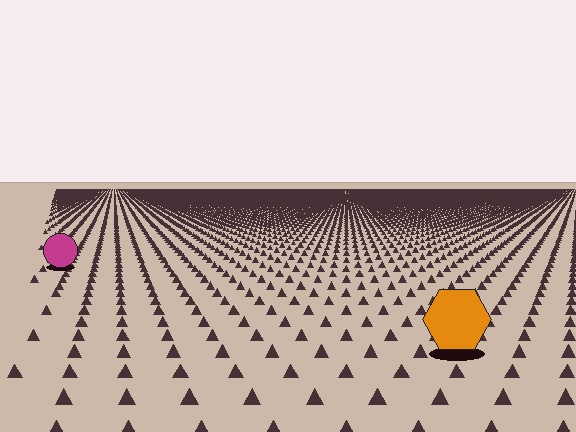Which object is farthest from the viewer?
The magenta circle is farthest from the viewer. It appears smaller and the ground texture around it is denser.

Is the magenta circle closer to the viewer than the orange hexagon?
No. The orange hexagon is closer — you can tell from the texture gradient: the ground texture is coarser near it.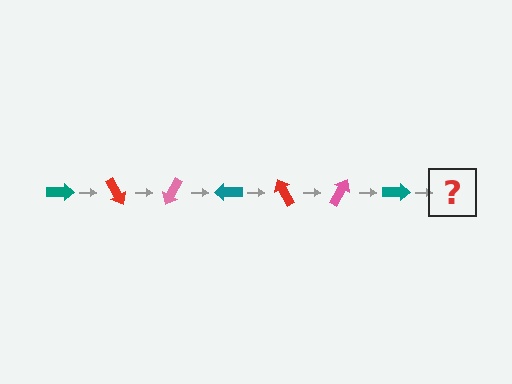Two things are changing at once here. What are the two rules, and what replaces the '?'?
The two rules are that it rotates 60 degrees each step and the color cycles through teal, red, and pink. The '?' should be a red arrow, rotated 420 degrees from the start.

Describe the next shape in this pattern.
It should be a red arrow, rotated 420 degrees from the start.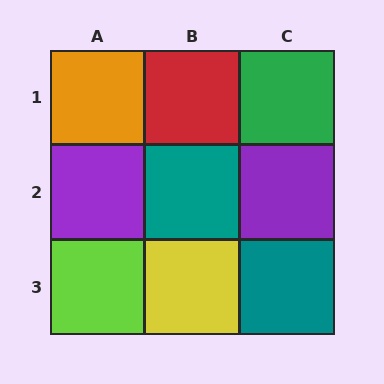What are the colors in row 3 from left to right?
Lime, yellow, teal.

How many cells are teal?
2 cells are teal.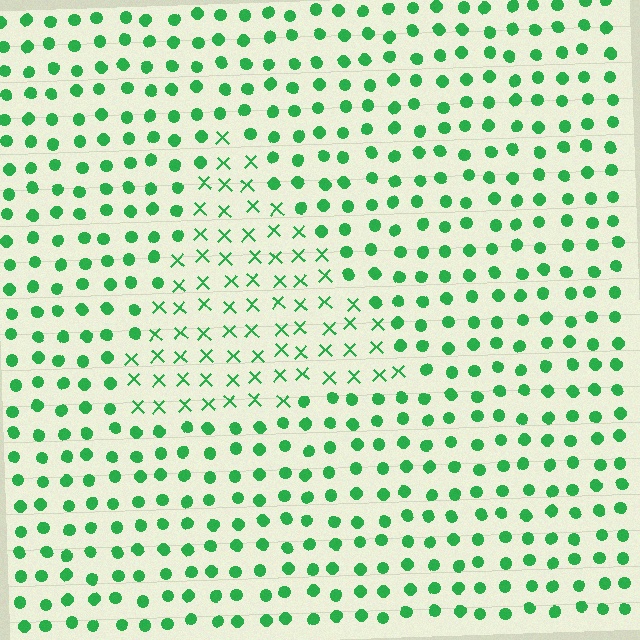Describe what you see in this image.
The image is filled with small green elements arranged in a uniform grid. A triangle-shaped region contains X marks, while the surrounding area contains circles. The boundary is defined purely by the change in element shape.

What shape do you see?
I see a triangle.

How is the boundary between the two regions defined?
The boundary is defined by a change in element shape: X marks inside vs. circles outside. All elements share the same color and spacing.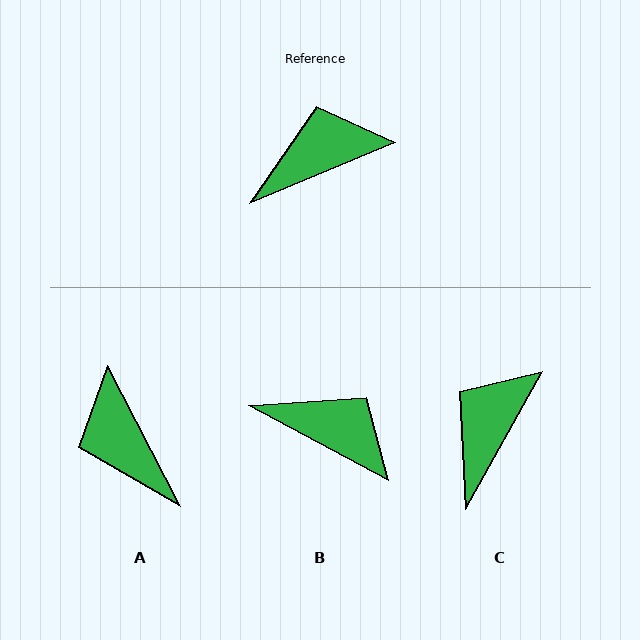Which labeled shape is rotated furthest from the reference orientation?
A, about 95 degrees away.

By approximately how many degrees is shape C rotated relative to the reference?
Approximately 38 degrees counter-clockwise.